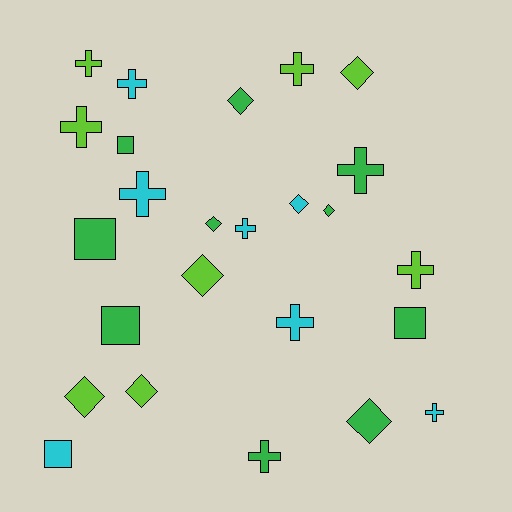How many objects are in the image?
There are 25 objects.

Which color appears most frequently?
Green, with 10 objects.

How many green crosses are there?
There are 2 green crosses.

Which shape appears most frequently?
Cross, with 11 objects.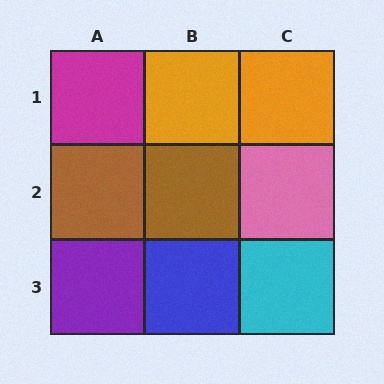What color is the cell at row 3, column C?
Cyan.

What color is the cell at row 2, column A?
Brown.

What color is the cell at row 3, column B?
Blue.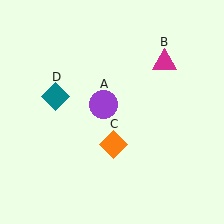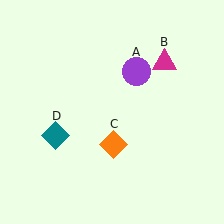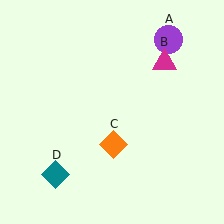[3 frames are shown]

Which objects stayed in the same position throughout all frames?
Magenta triangle (object B) and orange diamond (object C) remained stationary.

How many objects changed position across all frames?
2 objects changed position: purple circle (object A), teal diamond (object D).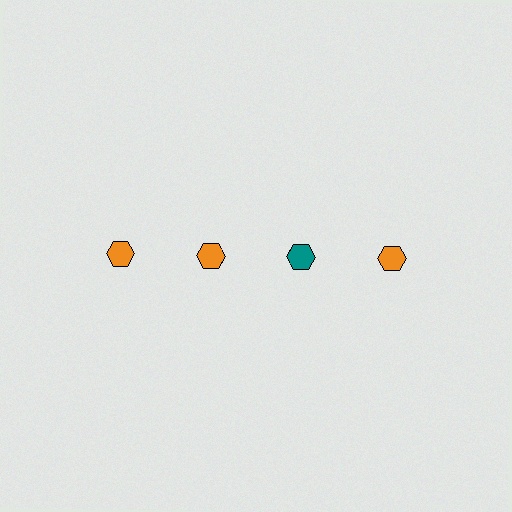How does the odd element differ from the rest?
It has a different color: teal instead of orange.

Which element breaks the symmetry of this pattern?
The teal hexagon in the top row, center column breaks the symmetry. All other shapes are orange hexagons.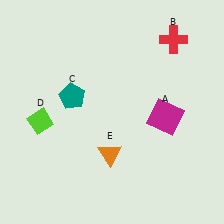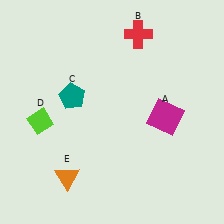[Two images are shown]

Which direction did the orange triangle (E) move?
The orange triangle (E) moved left.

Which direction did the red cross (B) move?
The red cross (B) moved left.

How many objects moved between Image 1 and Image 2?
2 objects moved between the two images.